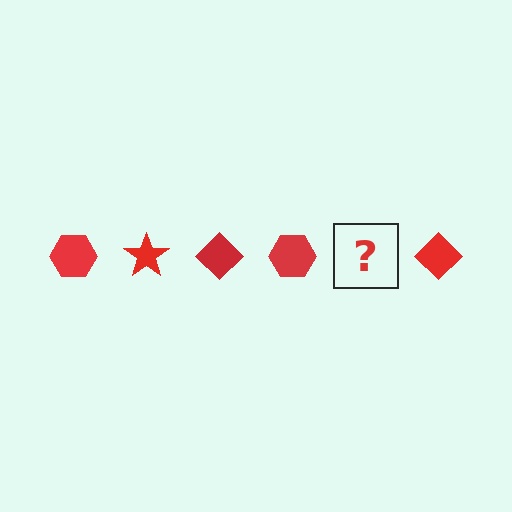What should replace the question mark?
The question mark should be replaced with a red star.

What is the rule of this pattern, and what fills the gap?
The rule is that the pattern cycles through hexagon, star, diamond shapes in red. The gap should be filled with a red star.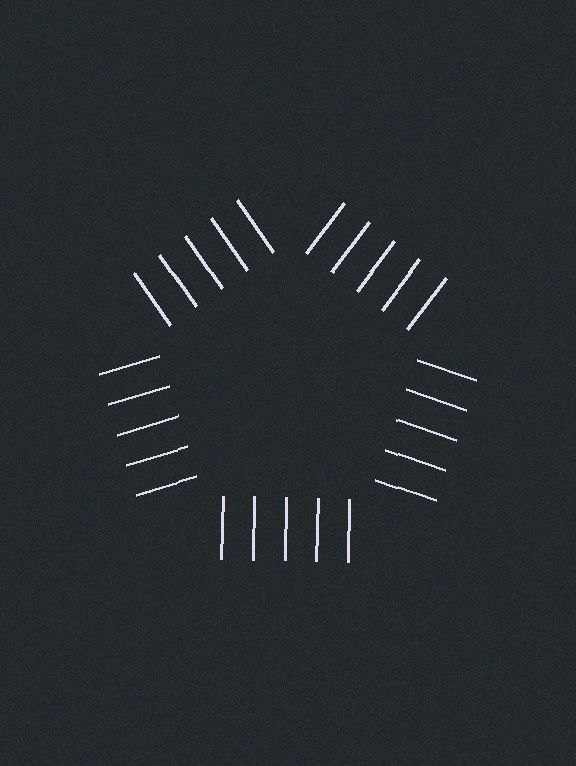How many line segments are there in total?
25 — 5 along each of the 5 edges.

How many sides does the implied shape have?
5 sides — the line-ends trace a pentagon.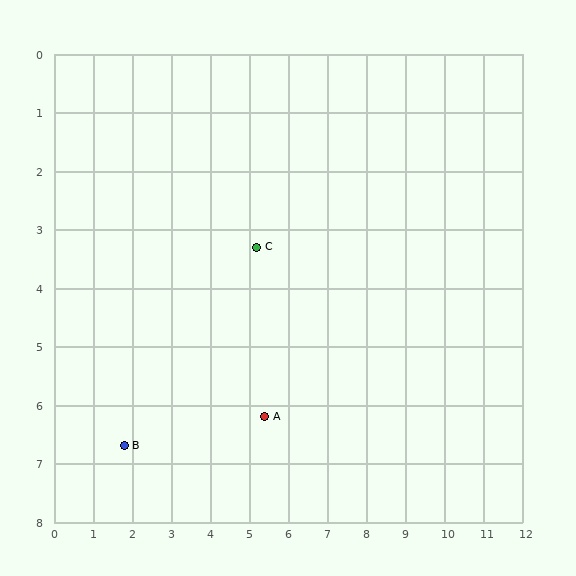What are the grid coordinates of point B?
Point B is at approximately (1.8, 6.7).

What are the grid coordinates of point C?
Point C is at approximately (5.2, 3.3).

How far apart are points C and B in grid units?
Points C and B are about 4.8 grid units apart.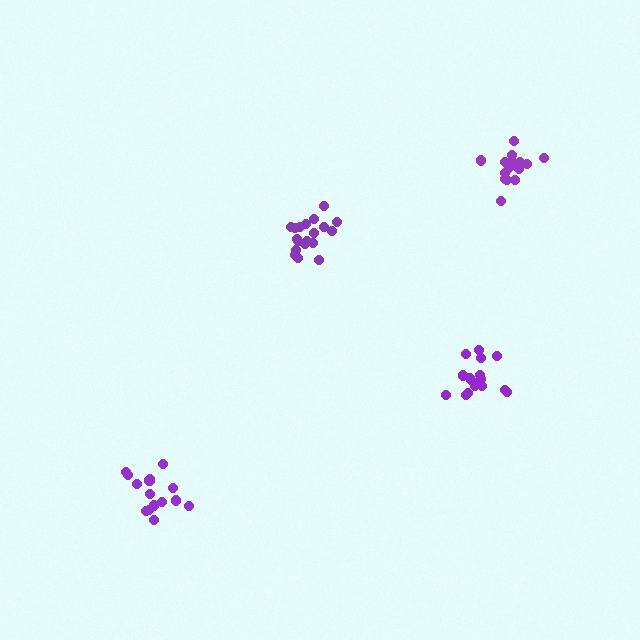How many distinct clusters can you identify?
There are 4 distinct clusters.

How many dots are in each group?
Group 1: 16 dots, Group 2: 19 dots, Group 3: 16 dots, Group 4: 15 dots (66 total).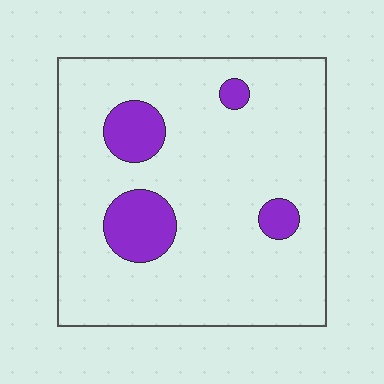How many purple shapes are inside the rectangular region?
4.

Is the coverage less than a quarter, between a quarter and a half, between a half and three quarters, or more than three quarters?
Less than a quarter.